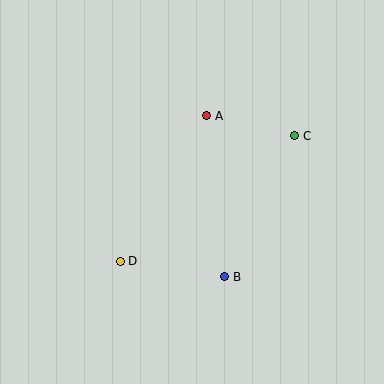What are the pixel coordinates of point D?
Point D is at (120, 261).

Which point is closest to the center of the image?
Point A at (207, 116) is closest to the center.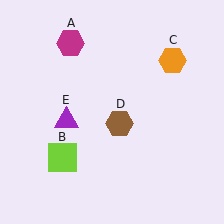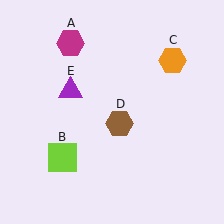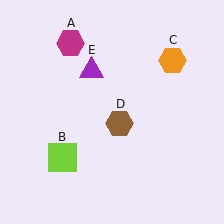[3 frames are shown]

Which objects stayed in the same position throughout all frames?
Magenta hexagon (object A) and lime square (object B) and orange hexagon (object C) and brown hexagon (object D) remained stationary.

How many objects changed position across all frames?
1 object changed position: purple triangle (object E).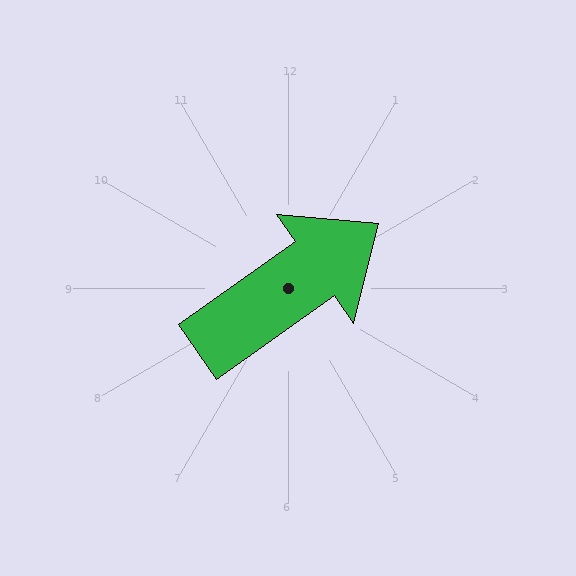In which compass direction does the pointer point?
Northeast.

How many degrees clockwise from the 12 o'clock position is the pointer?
Approximately 55 degrees.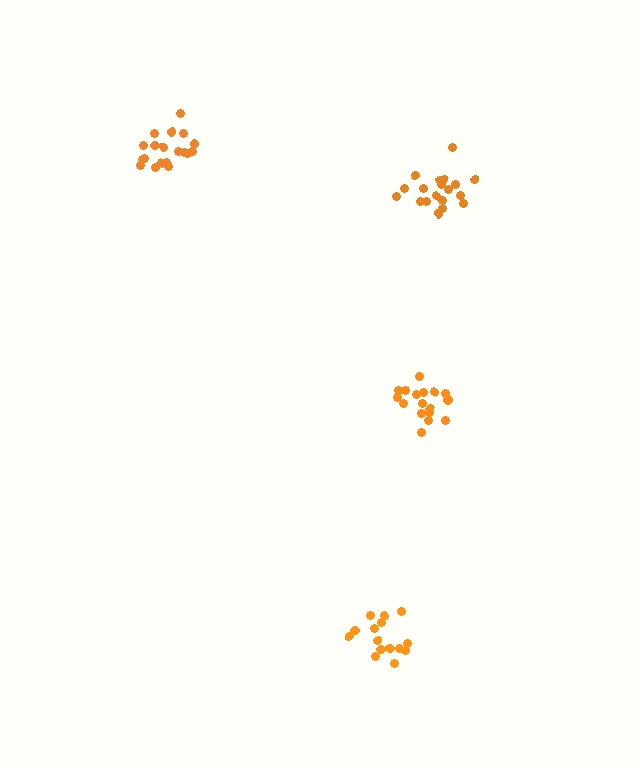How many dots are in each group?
Group 1: 19 dots, Group 2: 17 dots, Group 3: 19 dots, Group 4: 15 dots (70 total).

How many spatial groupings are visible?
There are 4 spatial groupings.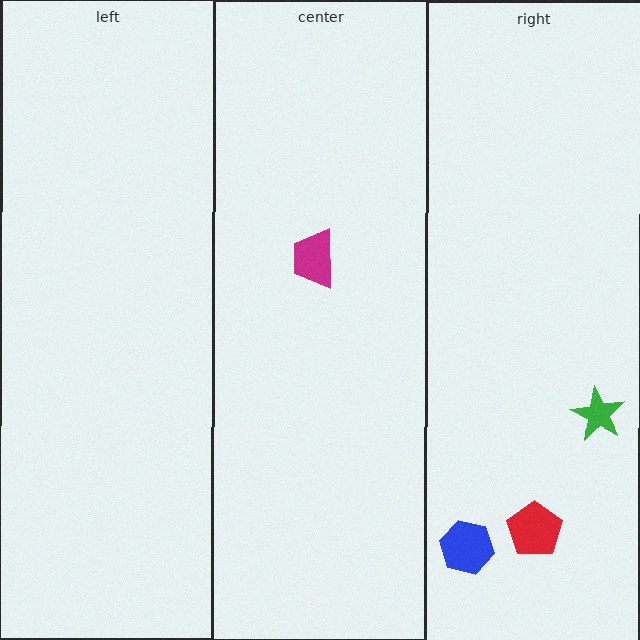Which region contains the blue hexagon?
The right region.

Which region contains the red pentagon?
The right region.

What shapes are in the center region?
The magenta trapezoid.